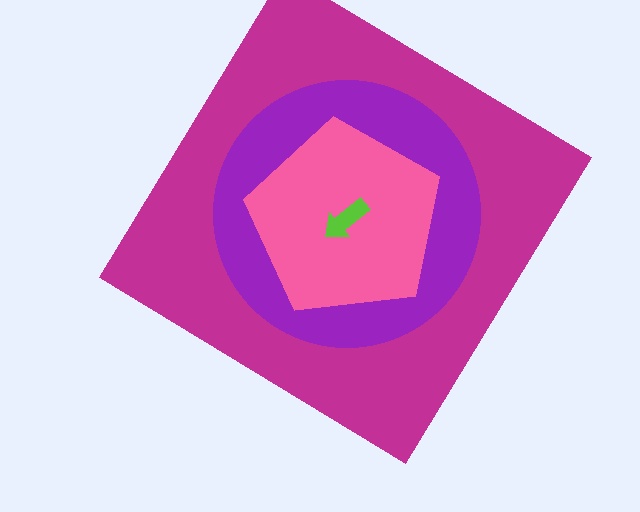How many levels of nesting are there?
4.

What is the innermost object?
The lime arrow.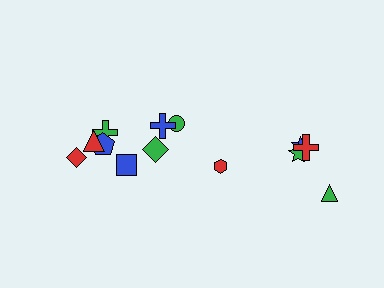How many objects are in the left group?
There are 8 objects.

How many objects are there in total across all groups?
There are 13 objects.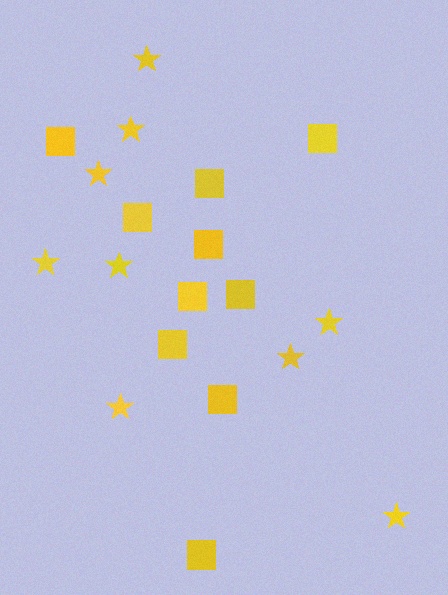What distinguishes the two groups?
There are 2 groups: one group of squares (10) and one group of stars (9).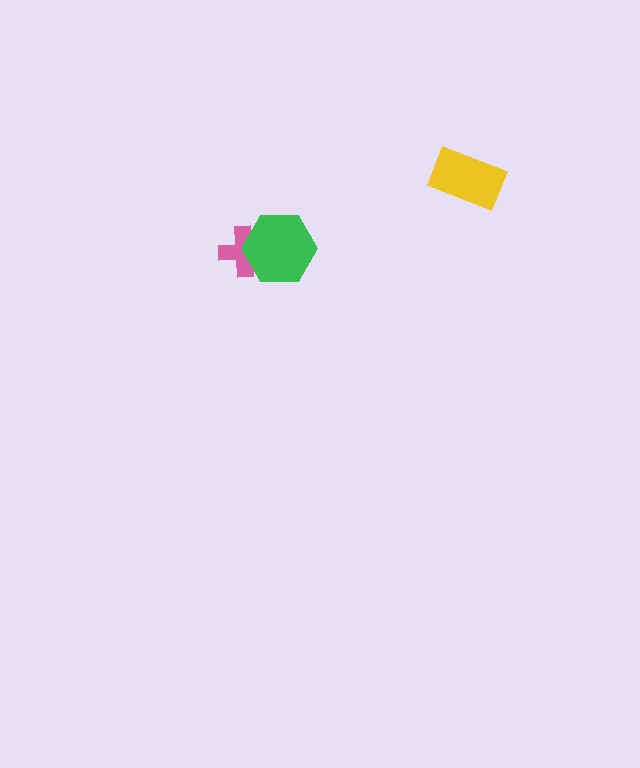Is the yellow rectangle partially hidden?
No, no other shape covers it.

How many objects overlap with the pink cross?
1 object overlaps with the pink cross.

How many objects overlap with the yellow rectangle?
0 objects overlap with the yellow rectangle.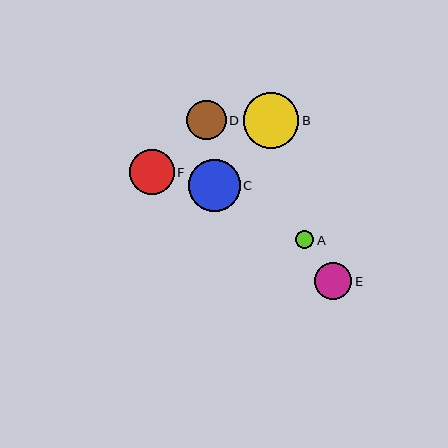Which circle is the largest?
Circle B is the largest with a size of approximately 56 pixels.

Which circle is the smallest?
Circle A is the smallest with a size of approximately 18 pixels.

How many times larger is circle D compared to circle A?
Circle D is approximately 2.2 times the size of circle A.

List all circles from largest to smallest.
From largest to smallest: B, C, F, D, E, A.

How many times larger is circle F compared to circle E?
Circle F is approximately 1.2 times the size of circle E.